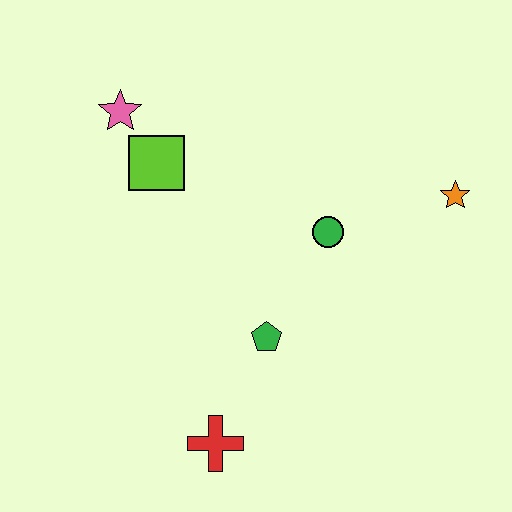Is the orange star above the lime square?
No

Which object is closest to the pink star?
The lime square is closest to the pink star.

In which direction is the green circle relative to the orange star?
The green circle is to the left of the orange star.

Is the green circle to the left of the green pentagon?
No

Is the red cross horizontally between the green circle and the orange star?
No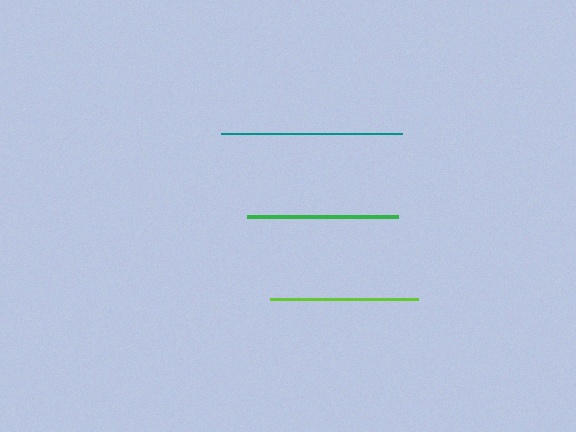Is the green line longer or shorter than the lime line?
The green line is longer than the lime line.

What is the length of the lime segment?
The lime segment is approximately 148 pixels long.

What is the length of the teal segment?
The teal segment is approximately 181 pixels long.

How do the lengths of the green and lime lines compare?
The green and lime lines are approximately the same length.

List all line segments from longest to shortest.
From longest to shortest: teal, green, lime.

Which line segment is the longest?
The teal line is the longest at approximately 181 pixels.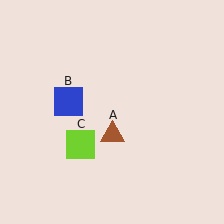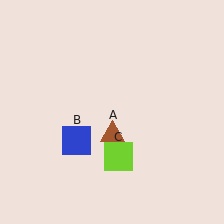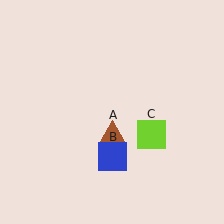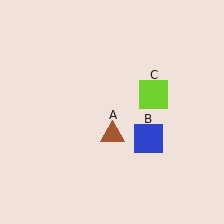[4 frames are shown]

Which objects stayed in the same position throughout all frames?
Brown triangle (object A) remained stationary.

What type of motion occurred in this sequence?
The blue square (object B), lime square (object C) rotated counterclockwise around the center of the scene.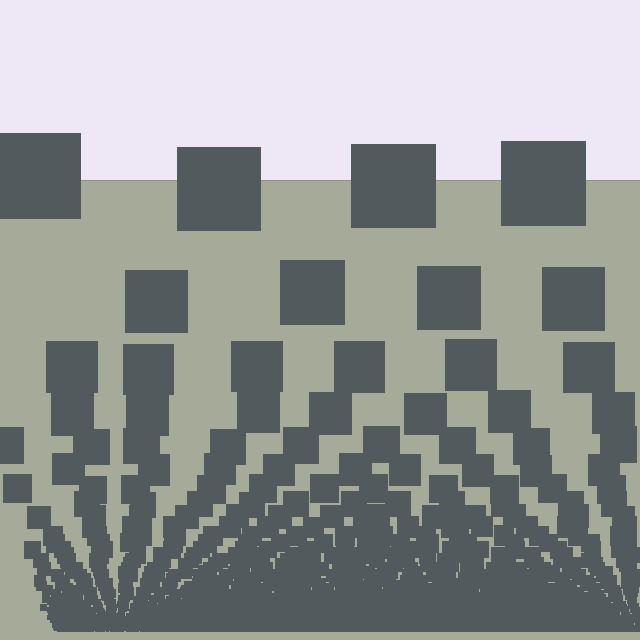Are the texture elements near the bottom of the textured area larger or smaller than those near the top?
Smaller. The gradient is inverted — elements near the bottom are smaller and denser.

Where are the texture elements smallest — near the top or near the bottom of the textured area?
Near the bottom.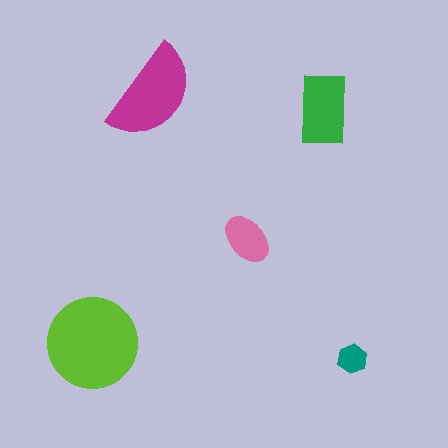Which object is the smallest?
The teal hexagon.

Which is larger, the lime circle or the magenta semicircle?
The lime circle.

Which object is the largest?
The lime circle.